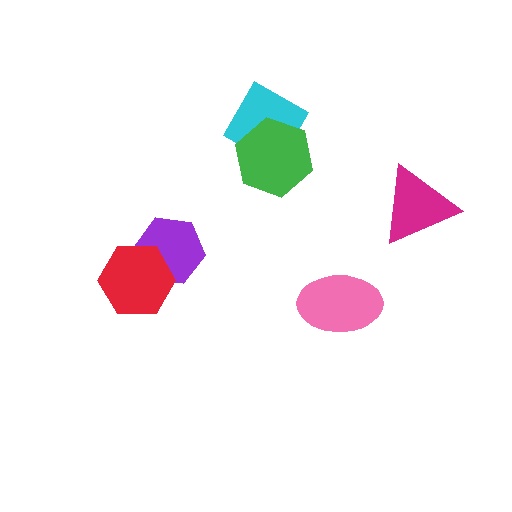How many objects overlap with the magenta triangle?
0 objects overlap with the magenta triangle.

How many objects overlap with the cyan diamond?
1 object overlaps with the cyan diamond.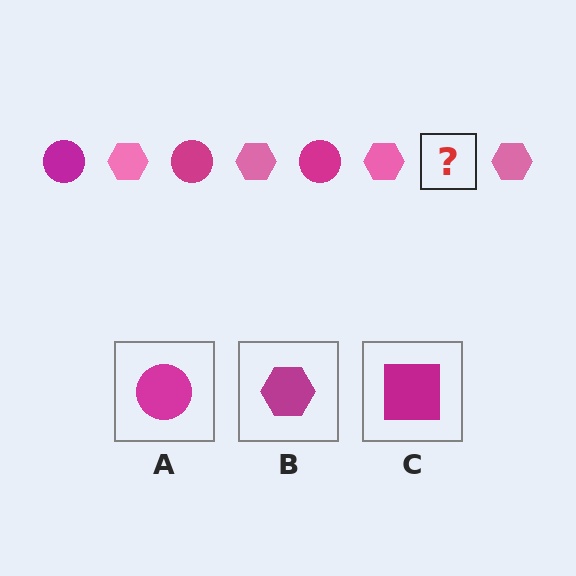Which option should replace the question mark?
Option A.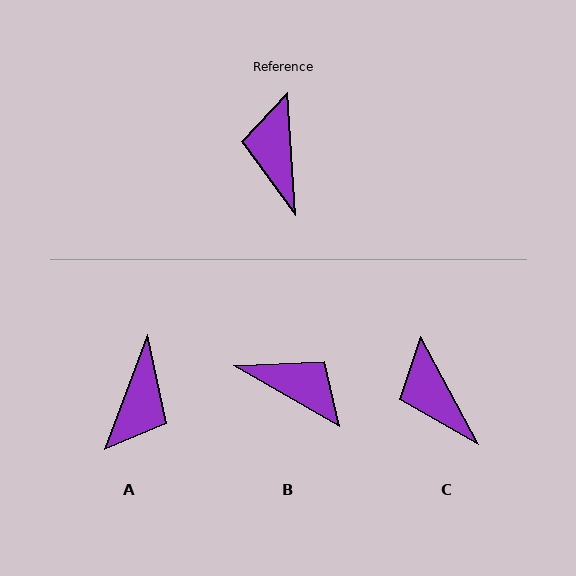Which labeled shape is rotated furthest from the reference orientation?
A, about 156 degrees away.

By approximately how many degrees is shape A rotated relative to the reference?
Approximately 156 degrees counter-clockwise.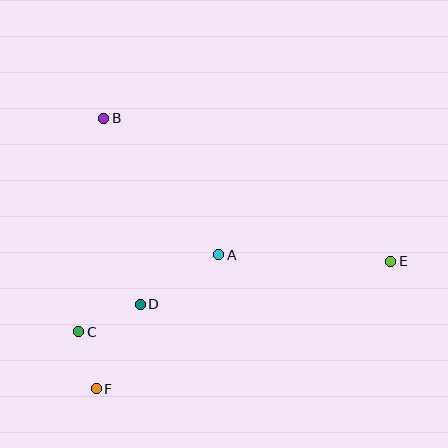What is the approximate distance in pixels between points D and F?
The distance between D and F is approximately 95 pixels.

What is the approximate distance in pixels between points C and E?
The distance between C and E is approximately 320 pixels.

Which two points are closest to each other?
Points C and F are closest to each other.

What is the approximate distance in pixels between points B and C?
The distance between B and C is approximately 215 pixels.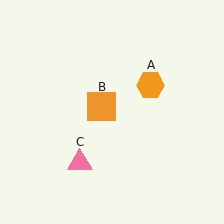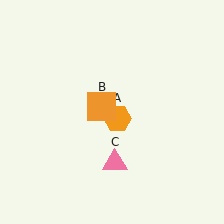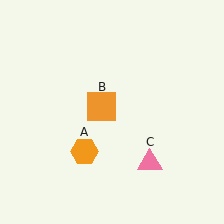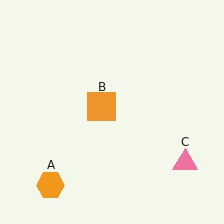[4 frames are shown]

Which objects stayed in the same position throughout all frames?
Orange square (object B) remained stationary.